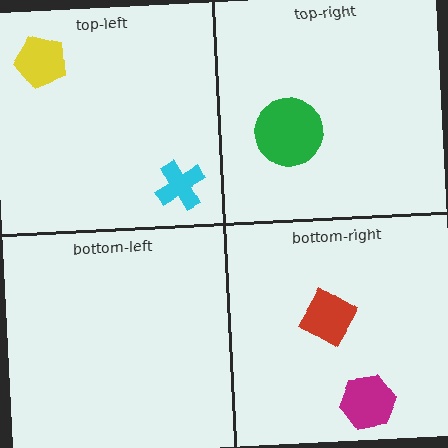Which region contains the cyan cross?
The top-left region.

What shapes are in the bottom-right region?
The magenta hexagon, the red diamond.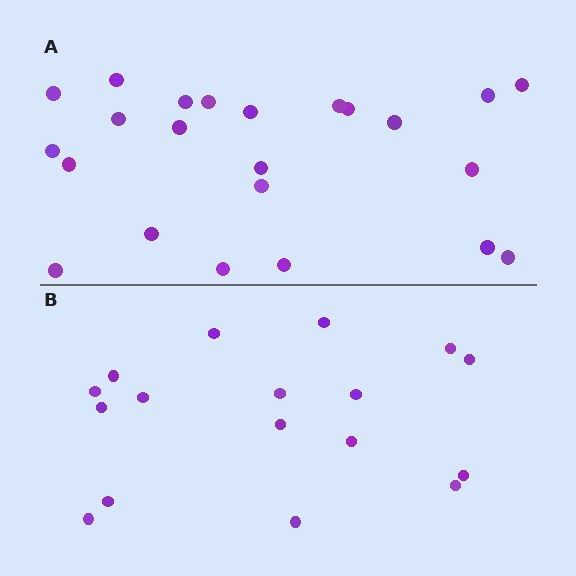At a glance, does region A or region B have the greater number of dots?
Region A (the top region) has more dots.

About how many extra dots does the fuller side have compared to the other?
Region A has about 6 more dots than region B.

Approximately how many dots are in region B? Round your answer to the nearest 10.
About 20 dots. (The exact count is 17, which rounds to 20.)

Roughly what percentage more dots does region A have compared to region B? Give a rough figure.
About 35% more.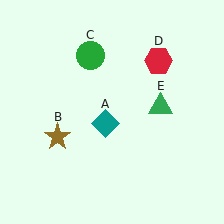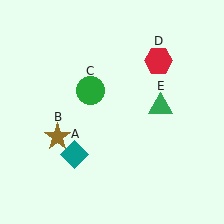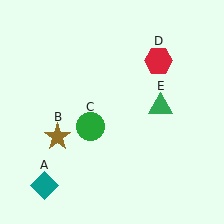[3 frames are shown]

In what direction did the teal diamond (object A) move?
The teal diamond (object A) moved down and to the left.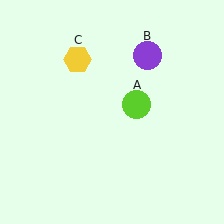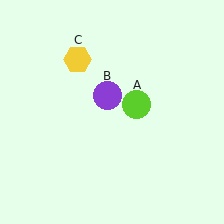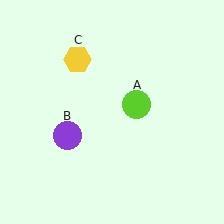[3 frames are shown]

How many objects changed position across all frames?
1 object changed position: purple circle (object B).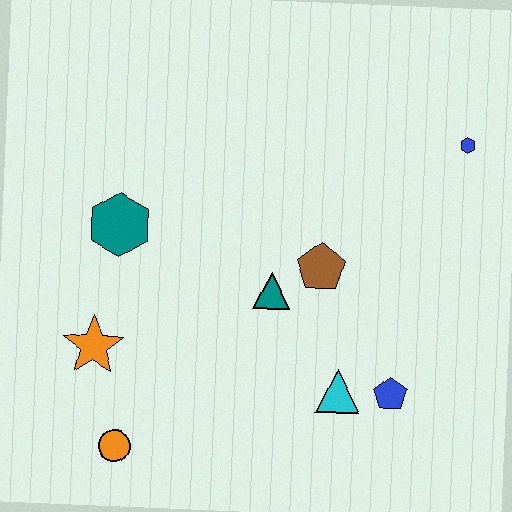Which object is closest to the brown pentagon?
The teal triangle is closest to the brown pentagon.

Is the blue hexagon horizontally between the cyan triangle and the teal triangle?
No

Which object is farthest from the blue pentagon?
The teal hexagon is farthest from the blue pentagon.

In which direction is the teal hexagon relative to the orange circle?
The teal hexagon is above the orange circle.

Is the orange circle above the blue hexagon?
No